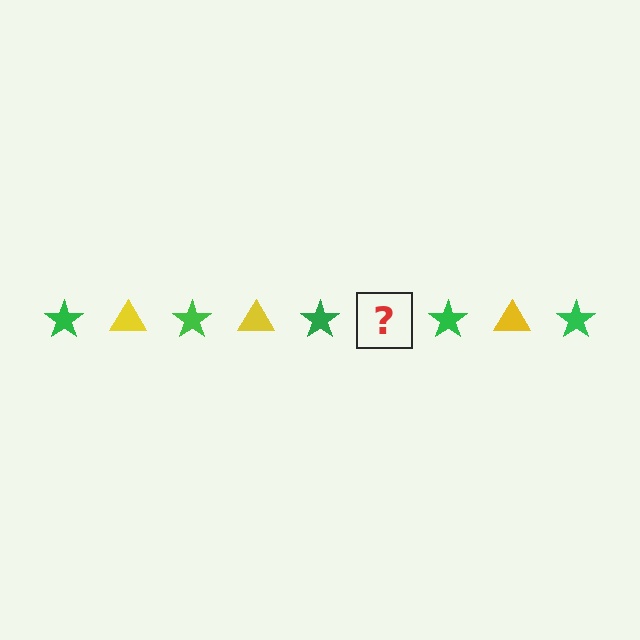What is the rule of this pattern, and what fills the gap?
The rule is that the pattern alternates between green star and yellow triangle. The gap should be filled with a yellow triangle.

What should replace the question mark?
The question mark should be replaced with a yellow triangle.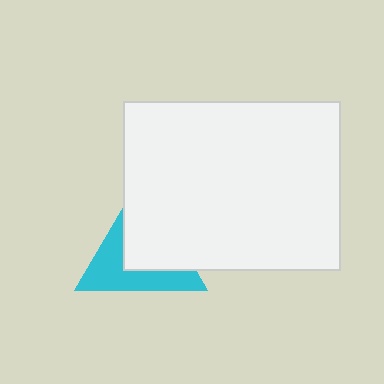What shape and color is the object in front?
The object in front is a white rectangle.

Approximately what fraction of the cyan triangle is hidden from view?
Roughly 52% of the cyan triangle is hidden behind the white rectangle.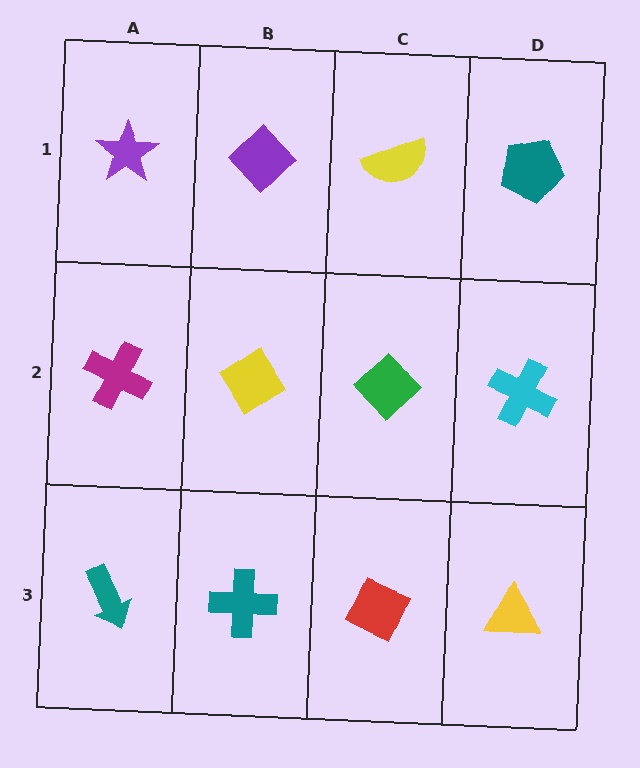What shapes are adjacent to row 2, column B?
A purple diamond (row 1, column B), a teal cross (row 3, column B), a magenta cross (row 2, column A), a green diamond (row 2, column C).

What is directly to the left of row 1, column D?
A yellow semicircle.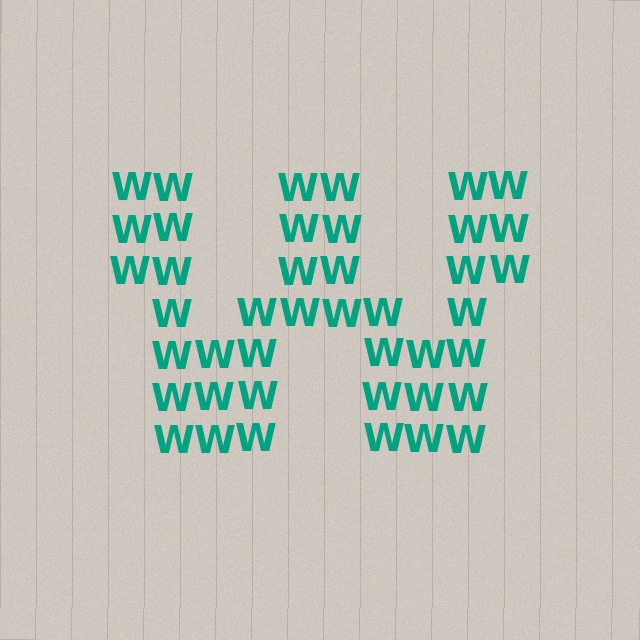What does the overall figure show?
The overall figure shows the letter W.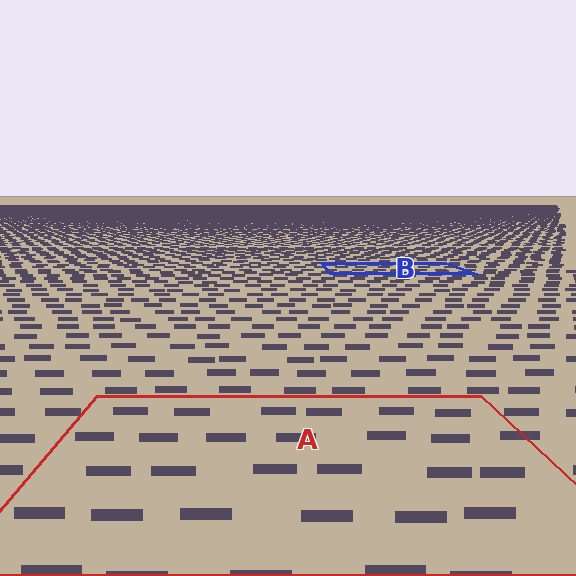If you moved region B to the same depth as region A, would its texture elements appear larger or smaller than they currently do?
They would appear larger. At a closer depth, the same texture elements are projected at a bigger on-screen size.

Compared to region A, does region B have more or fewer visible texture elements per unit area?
Region B has more texture elements per unit area — they are packed more densely because it is farther away.